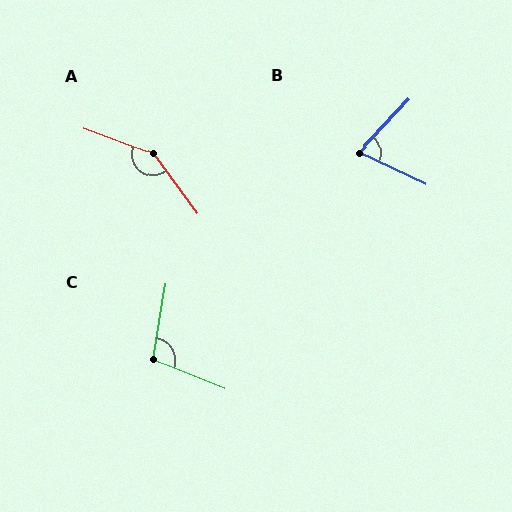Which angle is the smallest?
B, at approximately 72 degrees.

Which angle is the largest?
A, at approximately 147 degrees.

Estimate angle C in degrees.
Approximately 103 degrees.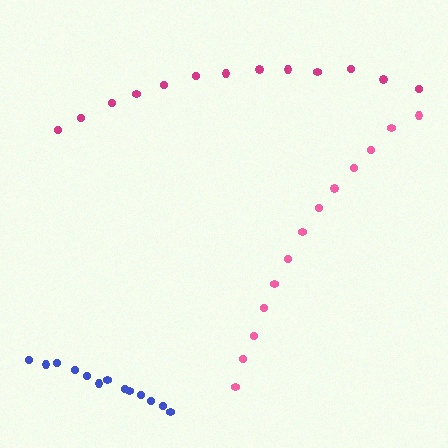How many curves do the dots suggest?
There are 3 distinct paths.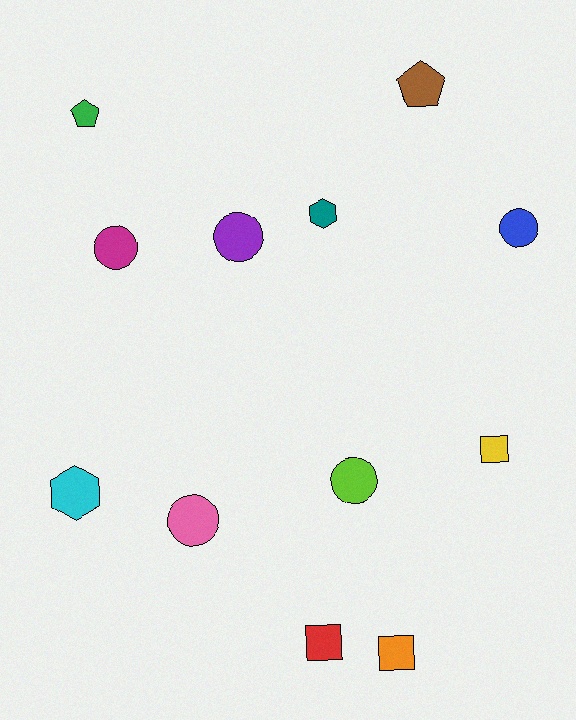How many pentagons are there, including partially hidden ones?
There are 2 pentagons.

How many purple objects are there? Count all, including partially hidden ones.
There is 1 purple object.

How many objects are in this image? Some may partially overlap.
There are 12 objects.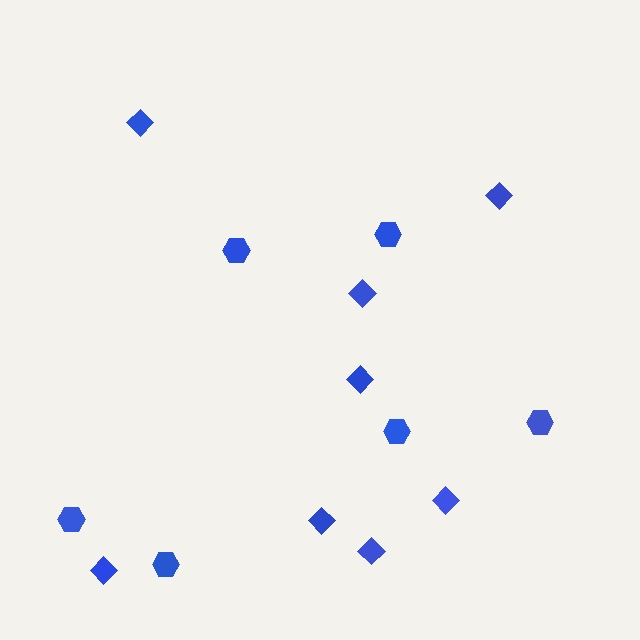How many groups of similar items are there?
There are 2 groups: one group of hexagons (6) and one group of diamonds (8).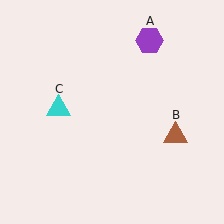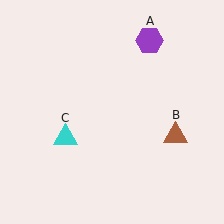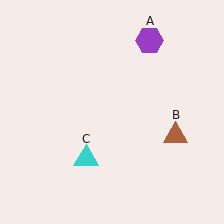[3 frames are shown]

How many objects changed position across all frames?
1 object changed position: cyan triangle (object C).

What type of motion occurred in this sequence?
The cyan triangle (object C) rotated counterclockwise around the center of the scene.